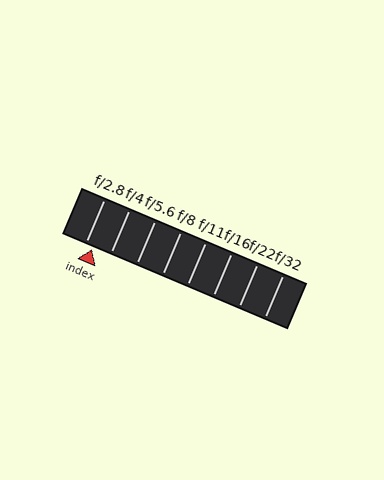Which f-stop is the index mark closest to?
The index mark is closest to f/2.8.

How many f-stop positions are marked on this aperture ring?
There are 8 f-stop positions marked.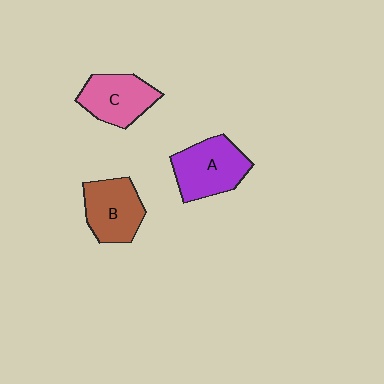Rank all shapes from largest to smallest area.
From largest to smallest: A (purple), B (brown), C (pink).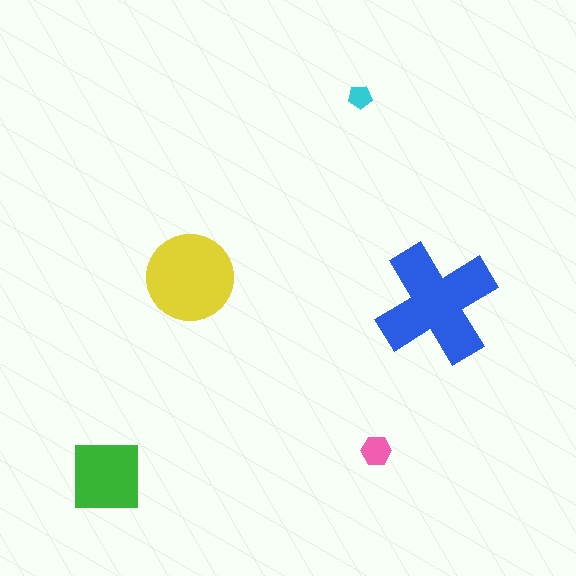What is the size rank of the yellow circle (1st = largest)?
2nd.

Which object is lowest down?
The green square is bottommost.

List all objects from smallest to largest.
The cyan pentagon, the pink hexagon, the green square, the yellow circle, the blue cross.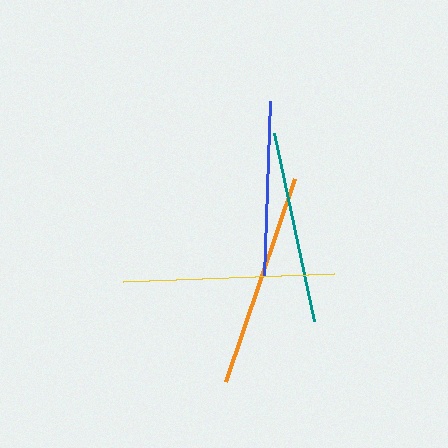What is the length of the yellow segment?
The yellow segment is approximately 211 pixels long.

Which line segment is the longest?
The orange line is the longest at approximately 215 pixels.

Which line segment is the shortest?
The blue line is the shortest at approximately 175 pixels.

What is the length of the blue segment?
The blue segment is approximately 175 pixels long.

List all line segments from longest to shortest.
From longest to shortest: orange, yellow, teal, blue.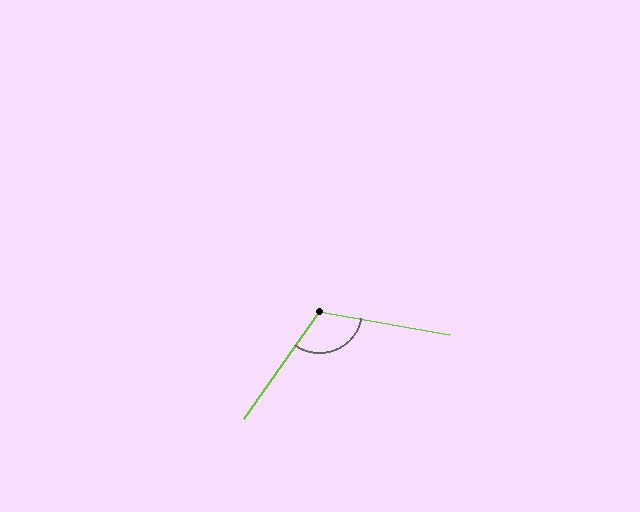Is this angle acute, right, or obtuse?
It is obtuse.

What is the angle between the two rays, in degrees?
Approximately 115 degrees.